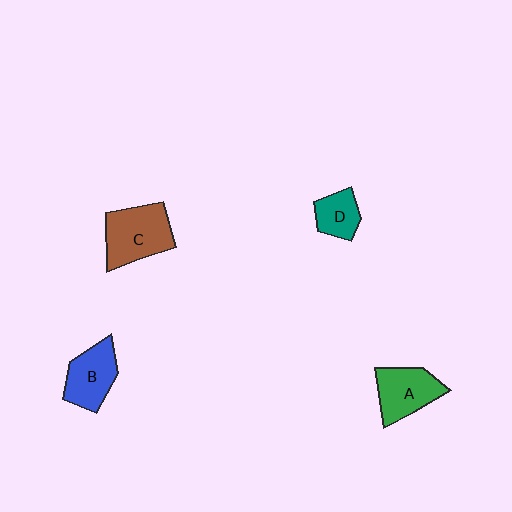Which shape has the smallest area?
Shape D (teal).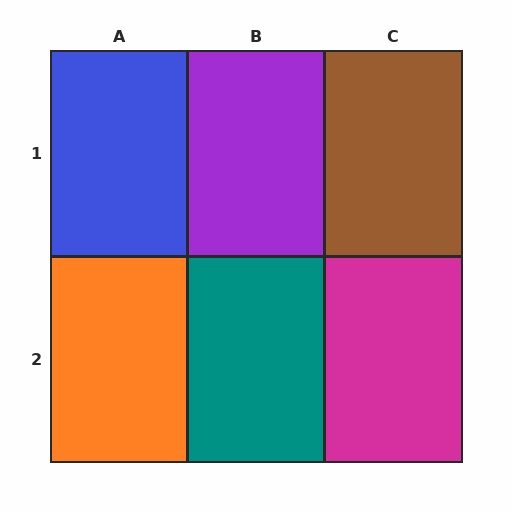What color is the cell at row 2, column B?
Teal.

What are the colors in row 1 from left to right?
Blue, purple, brown.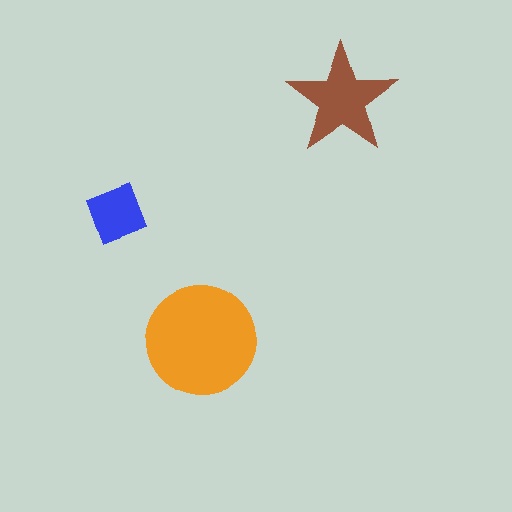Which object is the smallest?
The blue diamond.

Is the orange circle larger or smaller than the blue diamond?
Larger.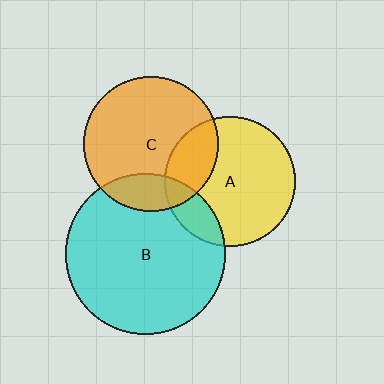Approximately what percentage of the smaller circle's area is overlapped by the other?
Approximately 15%.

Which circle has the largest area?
Circle B (cyan).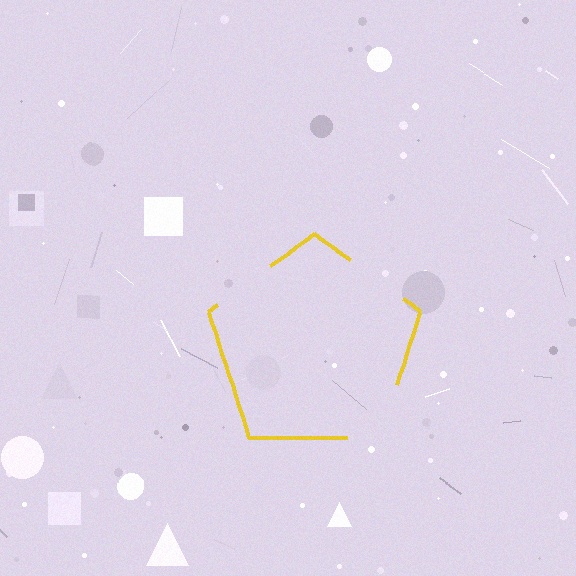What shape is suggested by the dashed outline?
The dashed outline suggests a pentagon.